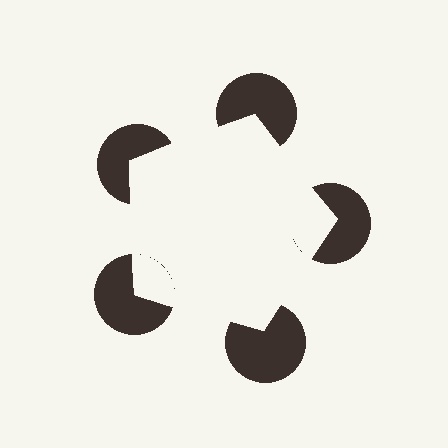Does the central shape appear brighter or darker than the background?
It typically appears slightly brighter than the background, even though no actual brightness change is drawn.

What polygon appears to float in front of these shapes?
An illusory pentagon — its edges are inferred from the aligned wedge cuts in the pac-man discs, not physically drawn.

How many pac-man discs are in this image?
There are 5 — one at each vertex of the illusory pentagon.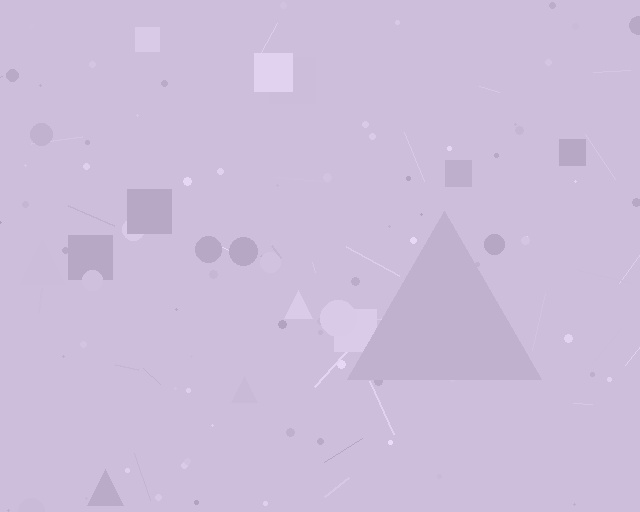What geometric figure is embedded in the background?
A triangle is embedded in the background.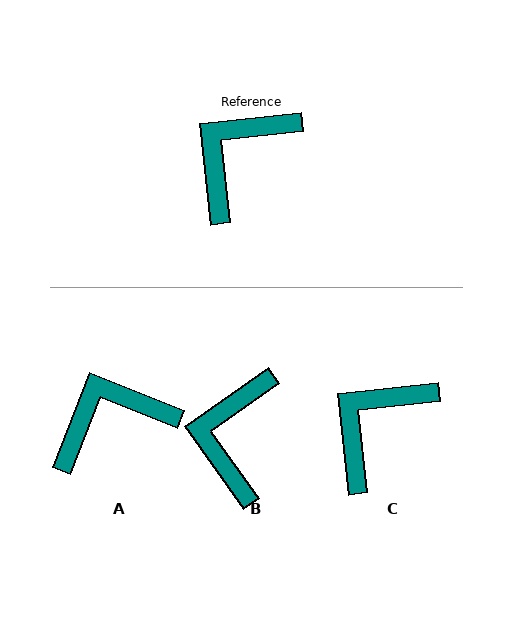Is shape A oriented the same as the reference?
No, it is off by about 28 degrees.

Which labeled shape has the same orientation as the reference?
C.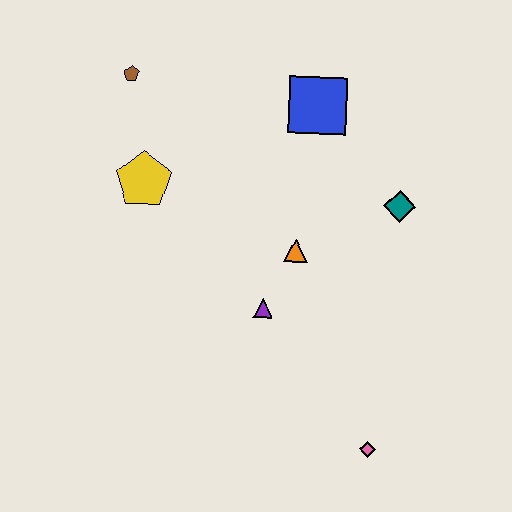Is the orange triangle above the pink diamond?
Yes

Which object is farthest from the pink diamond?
The brown pentagon is farthest from the pink diamond.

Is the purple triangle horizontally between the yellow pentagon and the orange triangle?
Yes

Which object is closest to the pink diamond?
The purple triangle is closest to the pink diamond.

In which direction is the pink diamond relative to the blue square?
The pink diamond is below the blue square.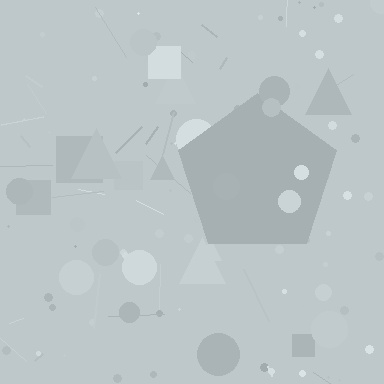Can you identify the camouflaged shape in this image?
The camouflaged shape is a pentagon.